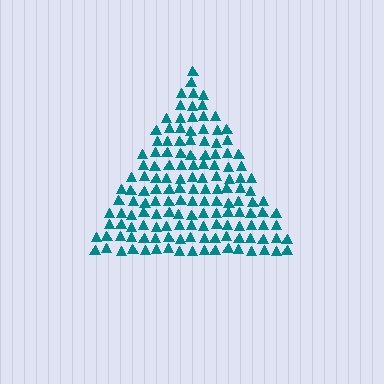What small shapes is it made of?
It is made of small triangles.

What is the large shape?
The large shape is a triangle.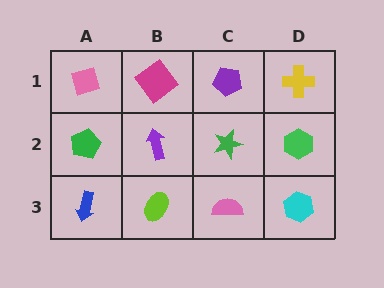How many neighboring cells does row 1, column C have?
3.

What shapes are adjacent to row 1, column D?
A green hexagon (row 2, column D), a purple pentagon (row 1, column C).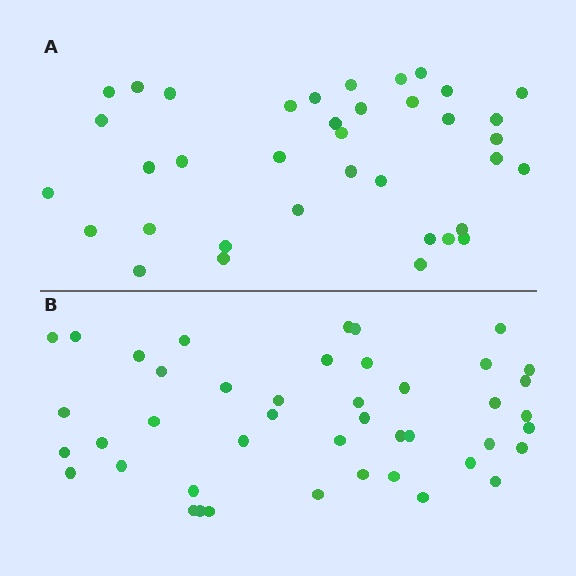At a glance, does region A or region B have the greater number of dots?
Region B (the bottom region) has more dots.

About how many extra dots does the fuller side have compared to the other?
Region B has roughly 8 or so more dots than region A.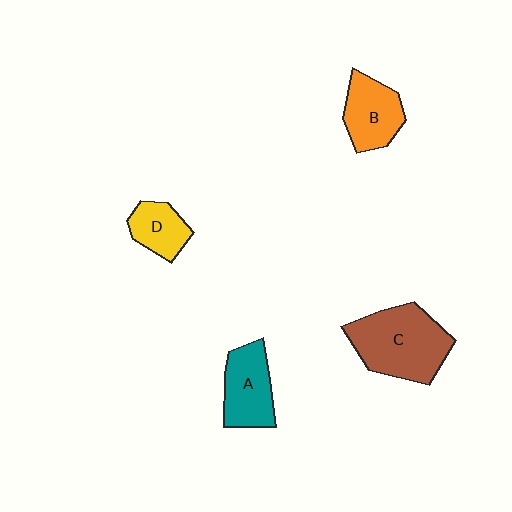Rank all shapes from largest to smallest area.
From largest to smallest: C (brown), A (teal), B (orange), D (yellow).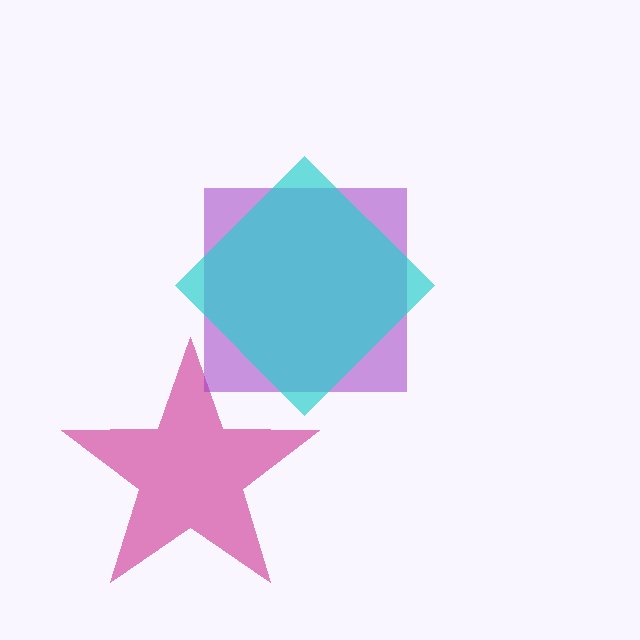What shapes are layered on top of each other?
The layered shapes are: a magenta star, a purple square, a cyan diamond.